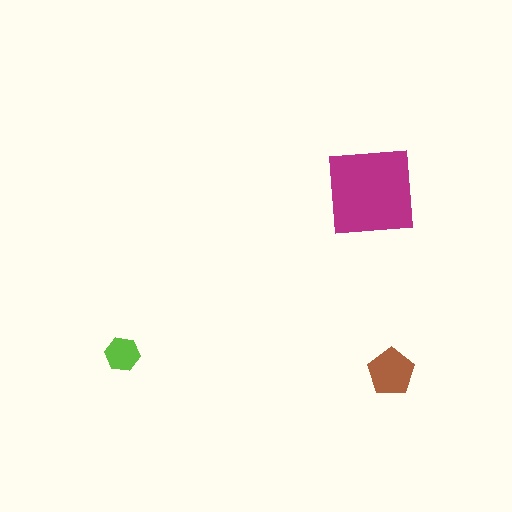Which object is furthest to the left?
The lime hexagon is leftmost.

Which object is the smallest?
The lime hexagon.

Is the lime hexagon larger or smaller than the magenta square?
Smaller.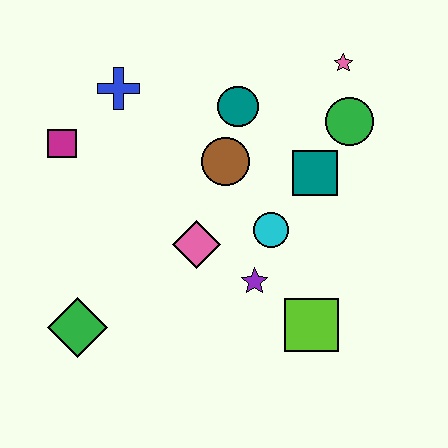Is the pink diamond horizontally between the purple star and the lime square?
No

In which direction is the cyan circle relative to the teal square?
The cyan circle is below the teal square.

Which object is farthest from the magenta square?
The lime square is farthest from the magenta square.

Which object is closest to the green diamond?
The pink diamond is closest to the green diamond.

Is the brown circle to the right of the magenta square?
Yes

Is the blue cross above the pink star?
No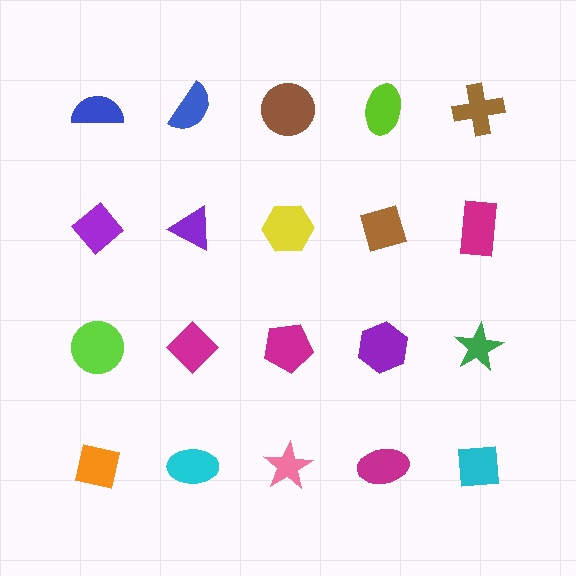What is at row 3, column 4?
A purple hexagon.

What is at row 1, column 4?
A lime ellipse.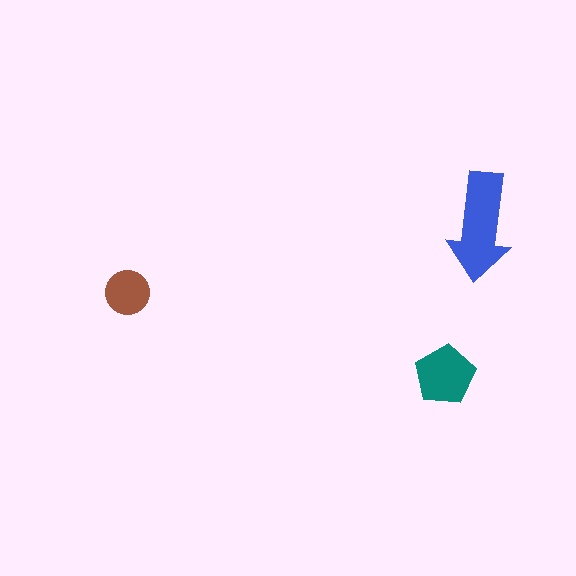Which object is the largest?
The blue arrow.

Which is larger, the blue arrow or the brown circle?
The blue arrow.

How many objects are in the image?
There are 3 objects in the image.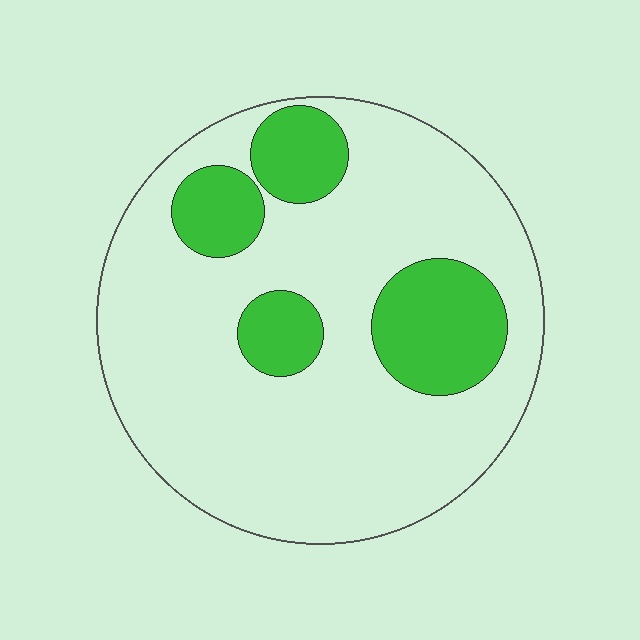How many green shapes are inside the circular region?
4.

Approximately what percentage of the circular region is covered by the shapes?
Approximately 20%.